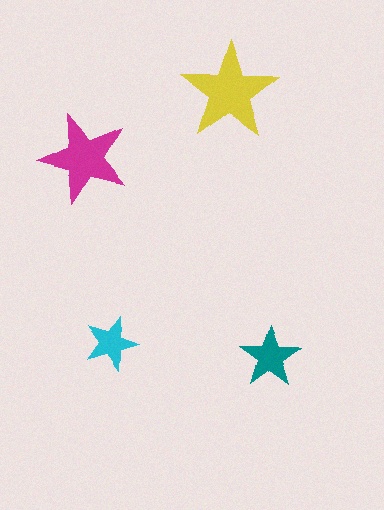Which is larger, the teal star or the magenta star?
The magenta one.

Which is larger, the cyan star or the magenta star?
The magenta one.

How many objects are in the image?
There are 4 objects in the image.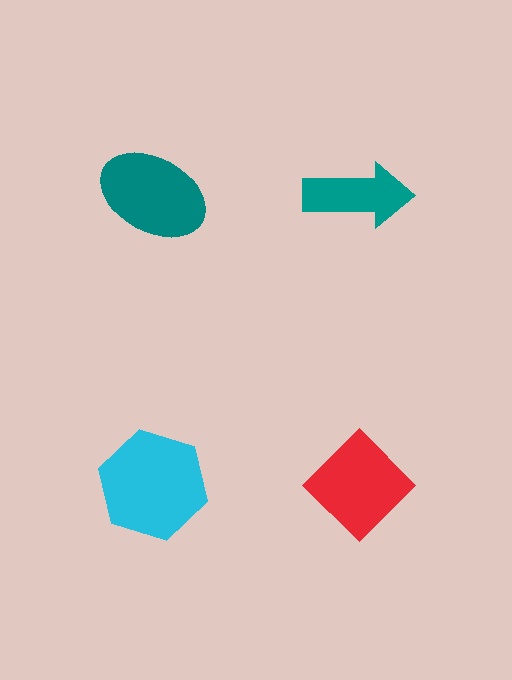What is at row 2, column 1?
A cyan hexagon.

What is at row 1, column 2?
A teal arrow.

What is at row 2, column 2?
A red diamond.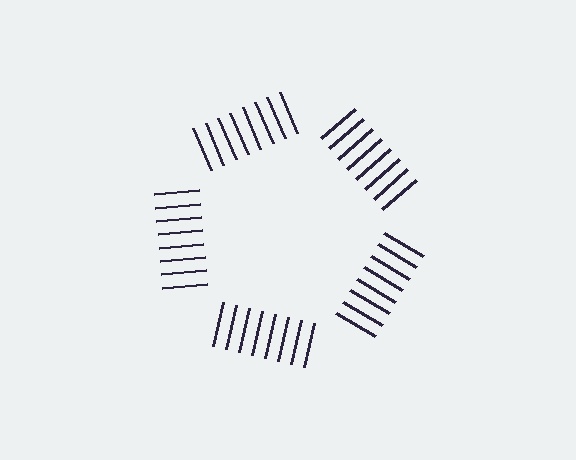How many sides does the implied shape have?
5 sides — the line-ends trace a pentagon.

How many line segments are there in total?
40 — 8 along each of the 5 edges.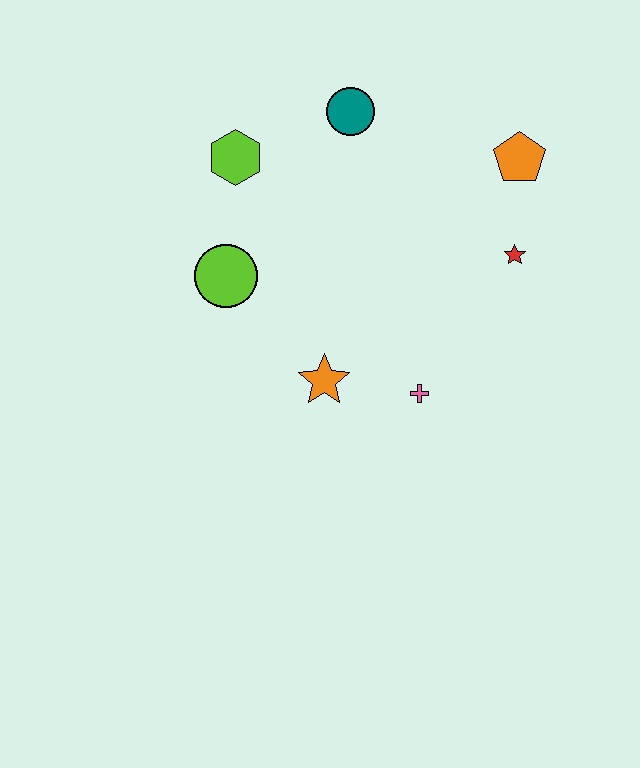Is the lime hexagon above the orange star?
Yes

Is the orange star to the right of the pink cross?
No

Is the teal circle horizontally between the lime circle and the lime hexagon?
No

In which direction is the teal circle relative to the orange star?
The teal circle is above the orange star.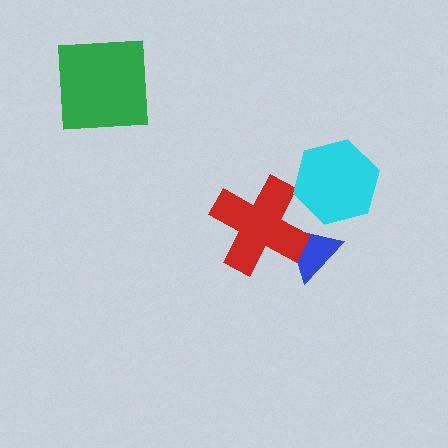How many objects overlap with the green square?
0 objects overlap with the green square.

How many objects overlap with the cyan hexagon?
0 objects overlap with the cyan hexagon.